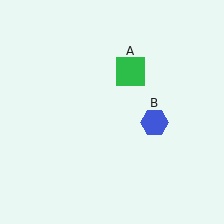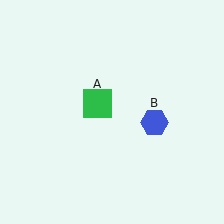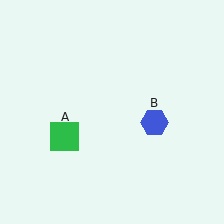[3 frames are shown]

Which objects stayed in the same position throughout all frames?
Blue hexagon (object B) remained stationary.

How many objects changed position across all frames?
1 object changed position: green square (object A).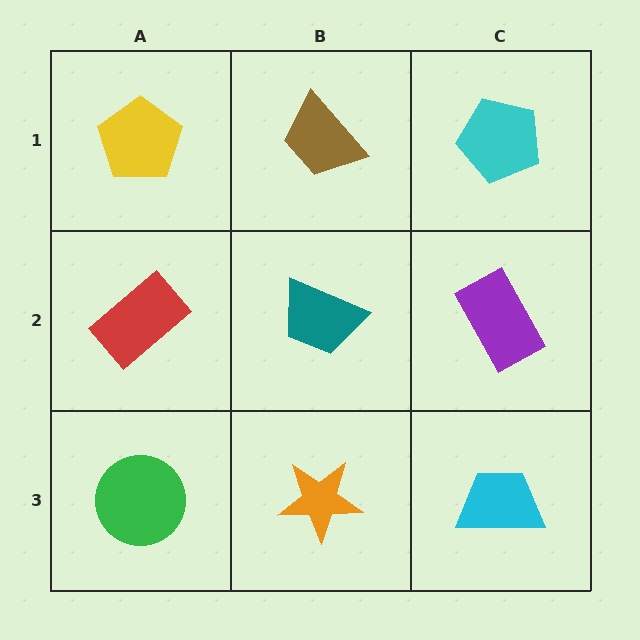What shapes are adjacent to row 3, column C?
A purple rectangle (row 2, column C), an orange star (row 3, column B).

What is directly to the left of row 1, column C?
A brown trapezoid.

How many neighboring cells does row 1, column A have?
2.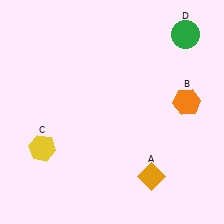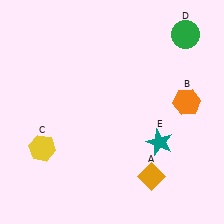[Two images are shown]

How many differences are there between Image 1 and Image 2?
There is 1 difference between the two images.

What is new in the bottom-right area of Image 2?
A teal star (E) was added in the bottom-right area of Image 2.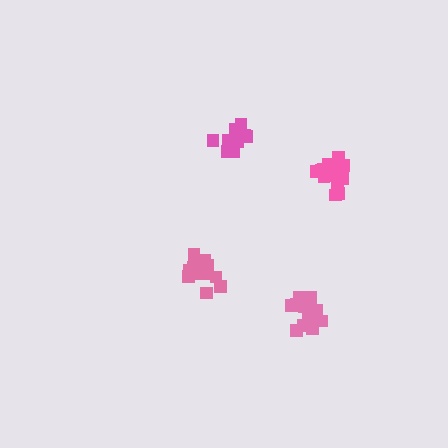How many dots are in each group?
Group 1: 13 dots, Group 2: 13 dots, Group 3: 13 dots, Group 4: 15 dots (54 total).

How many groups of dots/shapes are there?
There are 4 groups.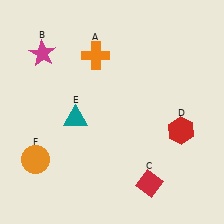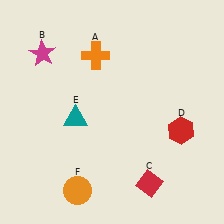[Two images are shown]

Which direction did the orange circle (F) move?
The orange circle (F) moved right.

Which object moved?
The orange circle (F) moved right.